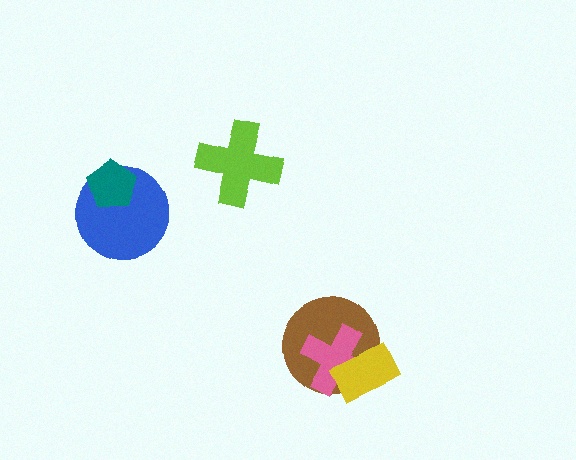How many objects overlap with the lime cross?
0 objects overlap with the lime cross.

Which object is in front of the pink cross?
The yellow rectangle is in front of the pink cross.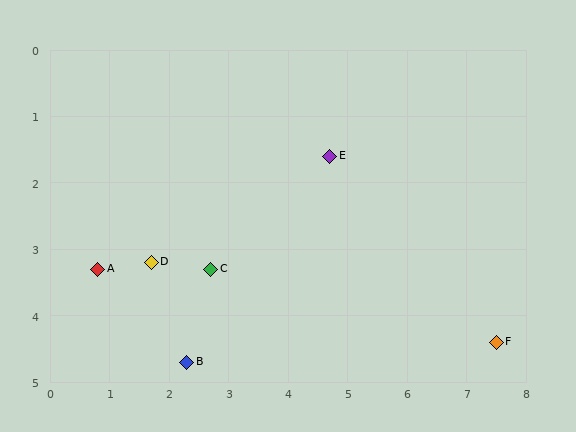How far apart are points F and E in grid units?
Points F and E are about 4.0 grid units apart.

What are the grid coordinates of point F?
Point F is at approximately (7.5, 4.4).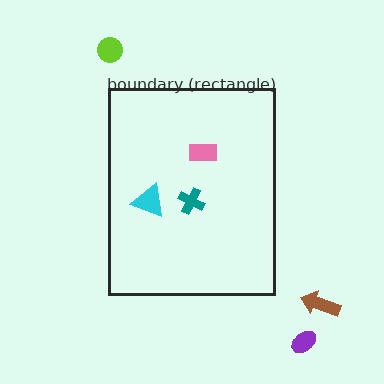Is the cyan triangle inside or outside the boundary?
Inside.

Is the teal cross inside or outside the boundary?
Inside.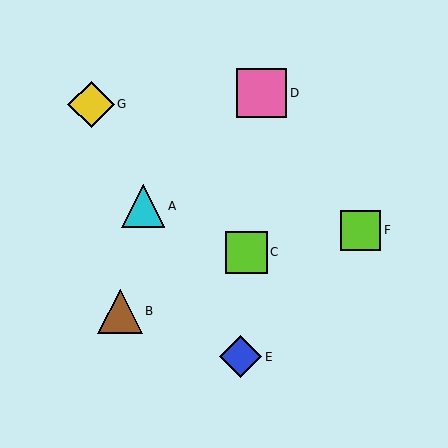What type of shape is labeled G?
Shape G is a yellow diamond.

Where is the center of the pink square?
The center of the pink square is at (262, 93).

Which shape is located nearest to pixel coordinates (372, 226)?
The lime square (labeled F) at (361, 230) is nearest to that location.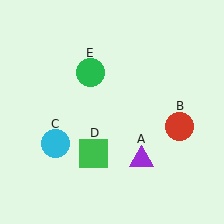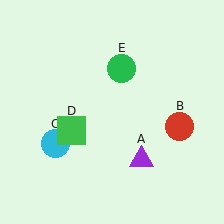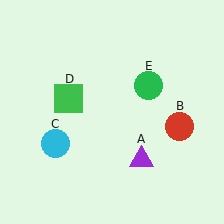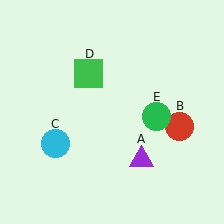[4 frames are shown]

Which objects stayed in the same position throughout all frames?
Purple triangle (object A) and red circle (object B) and cyan circle (object C) remained stationary.